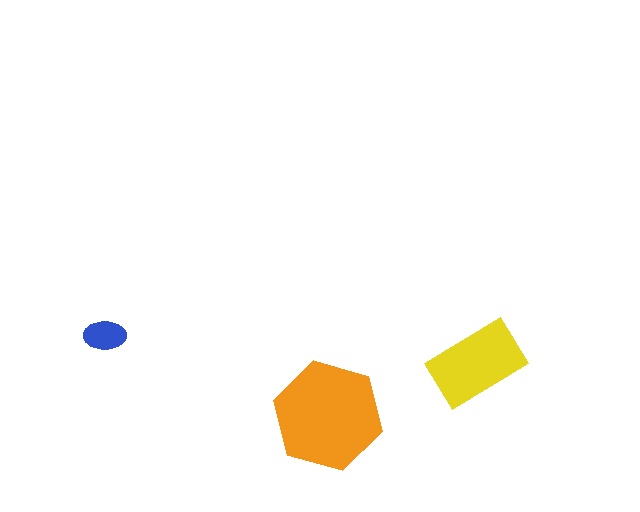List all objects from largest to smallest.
The orange hexagon, the yellow rectangle, the blue ellipse.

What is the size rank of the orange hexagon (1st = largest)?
1st.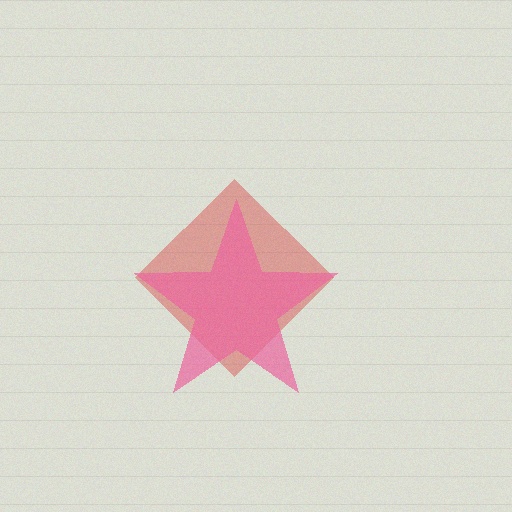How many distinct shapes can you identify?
There are 2 distinct shapes: a red diamond, a pink star.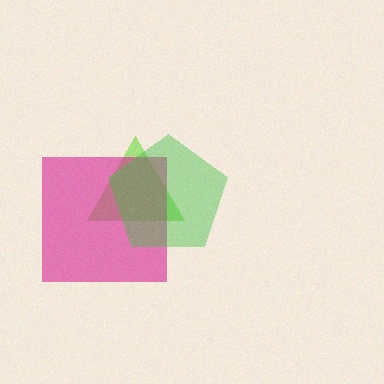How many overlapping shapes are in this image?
There are 3 overlapping shapes in the image.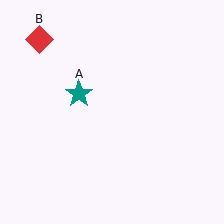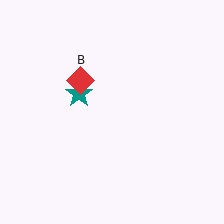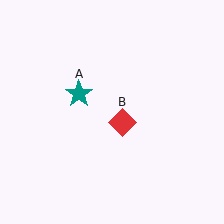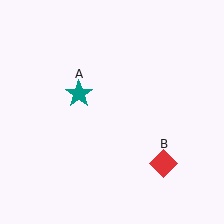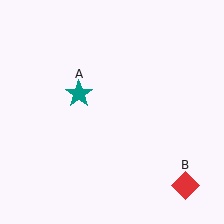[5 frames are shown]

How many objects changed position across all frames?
1 object changed position: red diamond (object B).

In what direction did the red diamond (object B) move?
The red diamond (object B) moved down and to the right.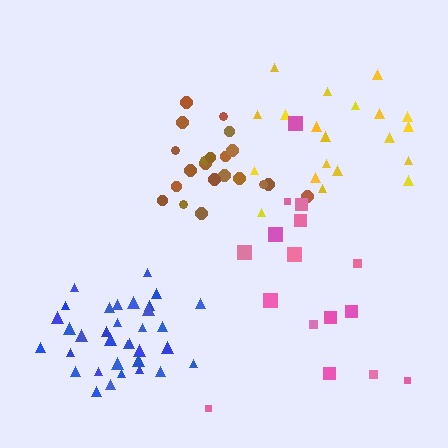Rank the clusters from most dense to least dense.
blue, brown, yellow, pink.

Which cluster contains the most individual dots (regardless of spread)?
Blue (35).